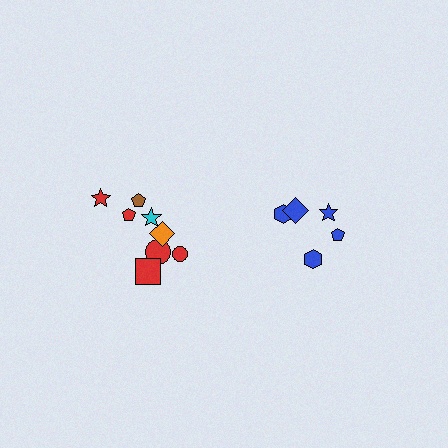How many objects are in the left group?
There are 8 objects.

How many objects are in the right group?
There are 5 objects.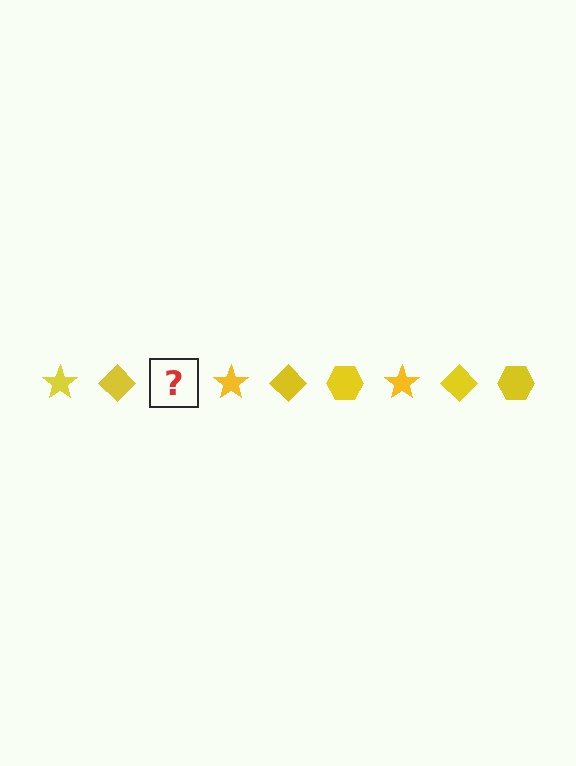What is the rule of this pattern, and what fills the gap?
The rule is that the pattern cycles through star, diamond, hexagon shapes in yellow. The gap should be filled with a yellow hexagon.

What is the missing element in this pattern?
The missing element is a yellow hexagon.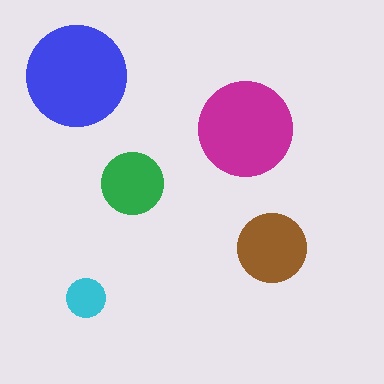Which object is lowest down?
The cyan circle is bottommost.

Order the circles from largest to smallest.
the blue one, the magenta one, the brown one, the green one, the cyan one.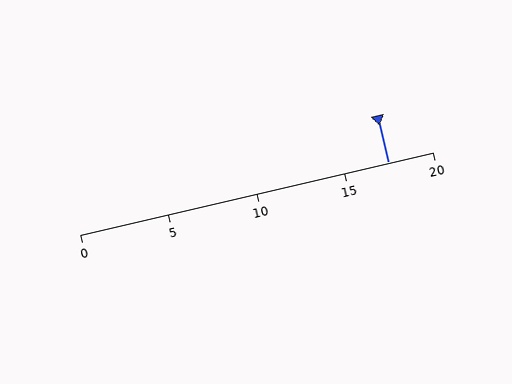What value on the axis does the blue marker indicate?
The marker indicates approximately 17.5.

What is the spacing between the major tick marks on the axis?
The major ticks are spaced 5 apart.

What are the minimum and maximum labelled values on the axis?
The axis runs from 0 to 20.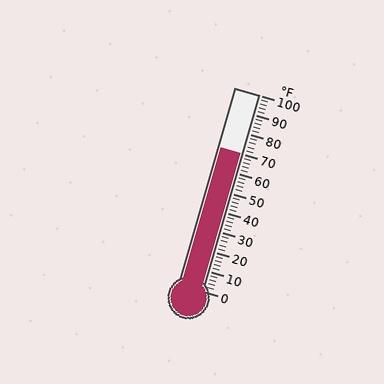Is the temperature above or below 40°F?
The temperature is above 40°F.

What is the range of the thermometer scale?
The thermometer scale ranges from 0°F to 100°F.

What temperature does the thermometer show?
The thermometer shows approximately 70°F.